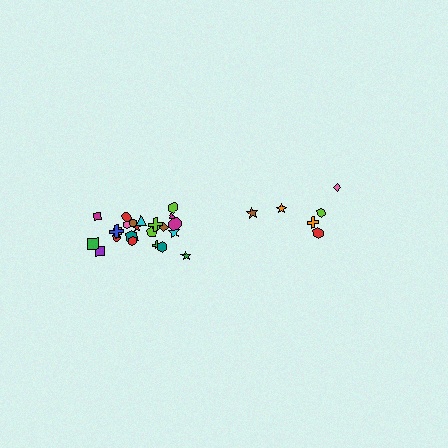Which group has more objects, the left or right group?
The left group.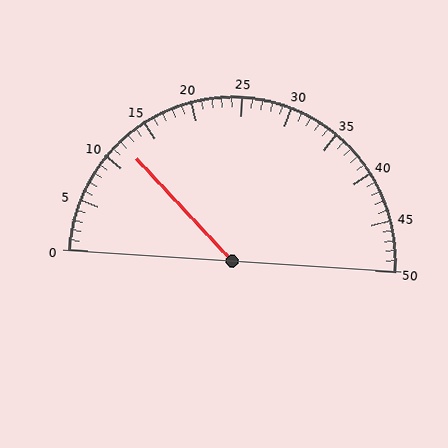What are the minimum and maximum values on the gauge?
The gauge ranges from 0 to 50.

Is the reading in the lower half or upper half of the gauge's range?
The reading is in the lower half of the range (0 to 50).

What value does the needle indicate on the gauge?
The needle indicates approximately 12.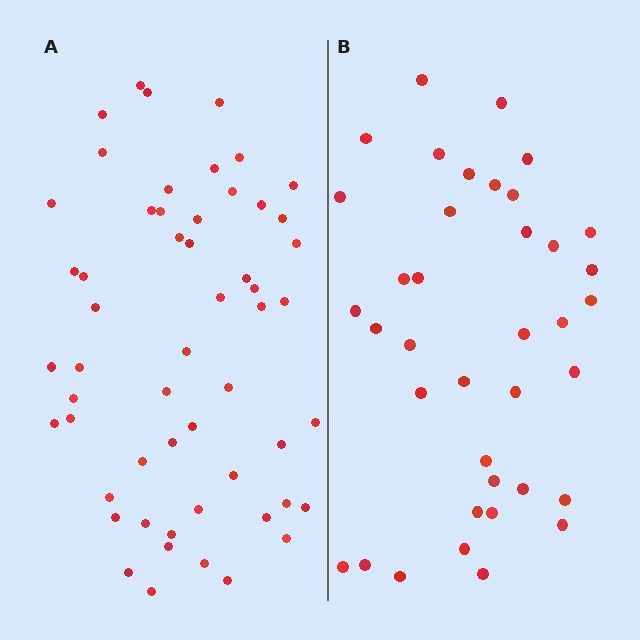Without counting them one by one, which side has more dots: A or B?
Region A (the left region) has more dots.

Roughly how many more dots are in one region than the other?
Region A has approximately 15 more dots than region B.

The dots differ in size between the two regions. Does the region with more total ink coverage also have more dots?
No. Region B has more total ink coverage because its dots are larger, but region A actually contains more individual dots. Total area can be misleading — the number of items is what matters here.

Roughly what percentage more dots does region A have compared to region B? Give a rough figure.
About 45% more.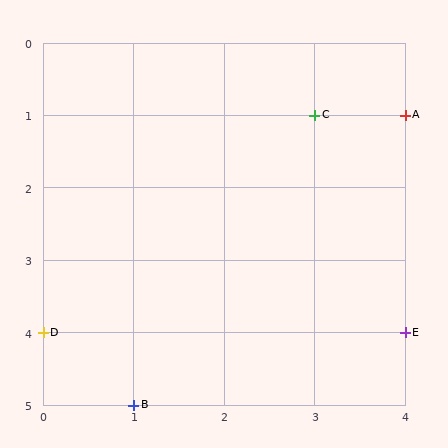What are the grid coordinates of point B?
Point B is at grid coordinates (1, 5).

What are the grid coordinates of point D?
Point D is at grid coordinates (0, 4).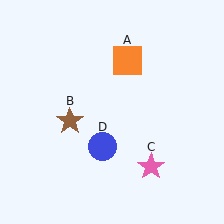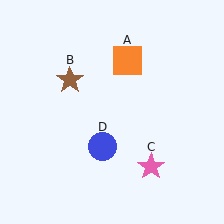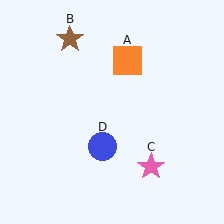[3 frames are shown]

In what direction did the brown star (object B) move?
The brown star (object B) moved up.